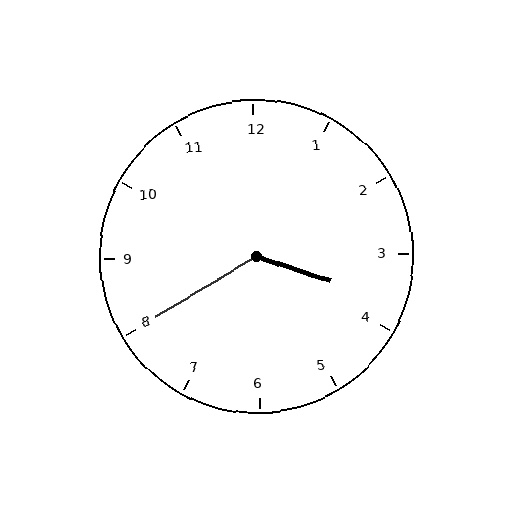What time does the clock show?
3:40.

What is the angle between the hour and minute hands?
Approximately 130 degrees.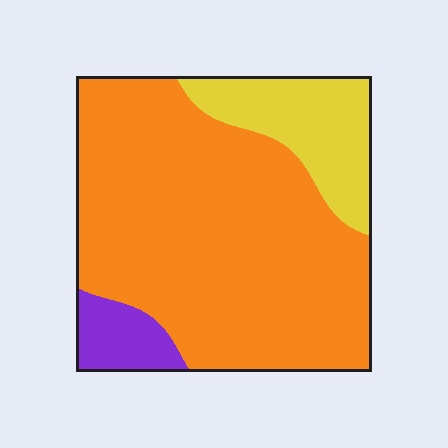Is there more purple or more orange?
Orange.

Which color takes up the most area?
Orange, at roughly 75%.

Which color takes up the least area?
Purple, at roughly 10%.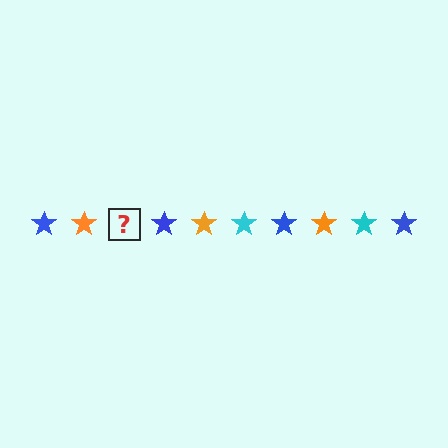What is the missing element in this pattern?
The missing element is a cyan star.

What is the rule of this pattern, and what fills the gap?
The rule is that the pattern cycles through blue, orange, cyan stars. The gap should be filled with a cyan star.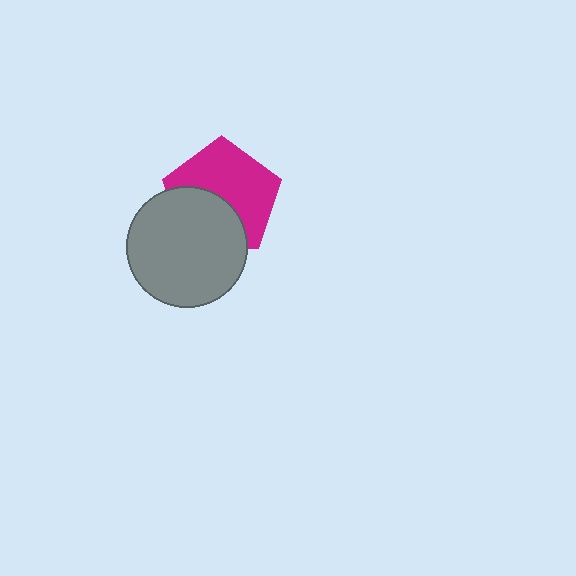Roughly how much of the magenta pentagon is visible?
About half of it is visible (roughly 59%).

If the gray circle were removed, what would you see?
You would see the complete magenta pentagon.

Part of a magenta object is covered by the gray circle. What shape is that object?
It is a pentagon.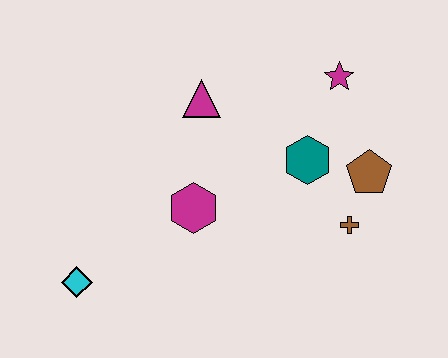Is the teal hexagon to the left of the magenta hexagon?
No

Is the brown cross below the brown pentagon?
Yes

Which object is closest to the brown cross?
The brown pentagon is closest to the brown cross.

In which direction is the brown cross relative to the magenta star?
The brown cross is below the magenta star.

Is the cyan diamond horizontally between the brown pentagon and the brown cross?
No